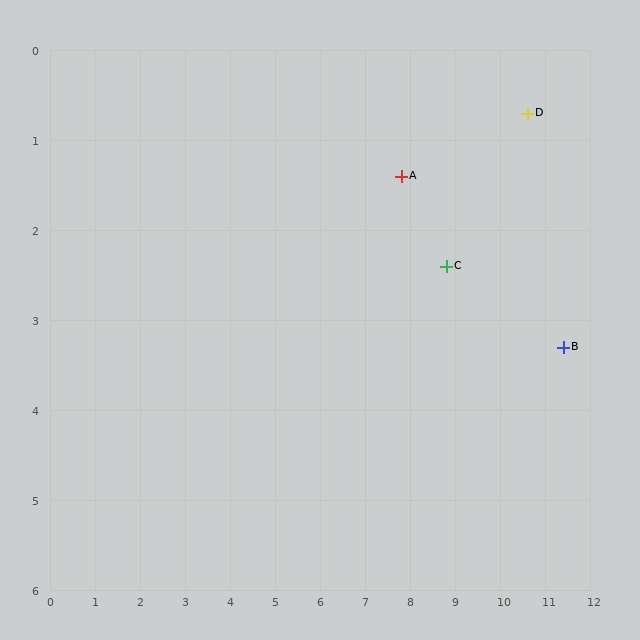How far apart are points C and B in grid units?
Points C and B are about 2.8 grid units apart.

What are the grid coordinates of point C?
Point C is at approximately (8.8, 2.4).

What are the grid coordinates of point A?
Point A is at approximately (7.8, 1.4).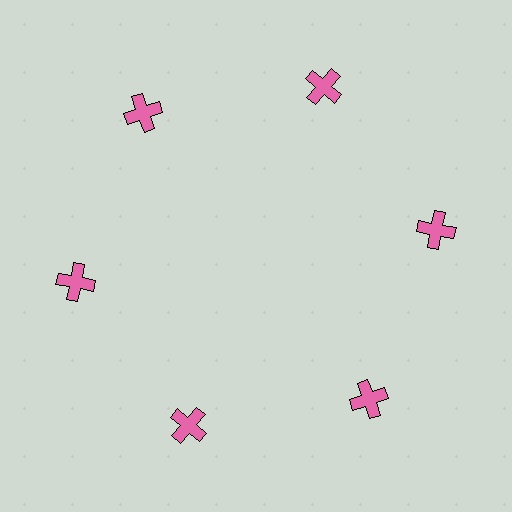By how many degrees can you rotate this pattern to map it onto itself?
The pattern maps onto itself every 60 degrees of rotation.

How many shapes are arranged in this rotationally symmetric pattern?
There are 6 shapes, arranged in 6 groups of 1.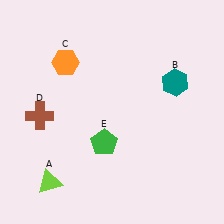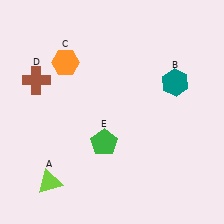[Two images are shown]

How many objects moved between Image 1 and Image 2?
1 object moved between the two images.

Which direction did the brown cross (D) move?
The brown cross (D) moved up.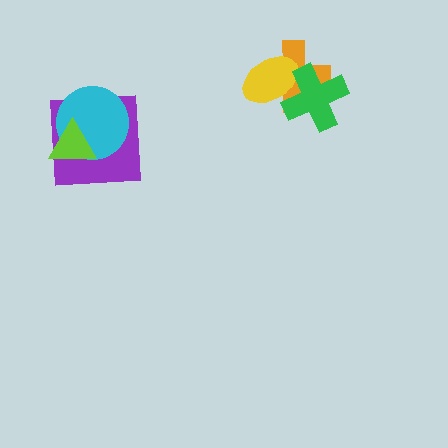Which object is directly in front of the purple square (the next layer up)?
The cyan circle is directly in front of the purple square.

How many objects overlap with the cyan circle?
2 objects overlap with the cyan circle.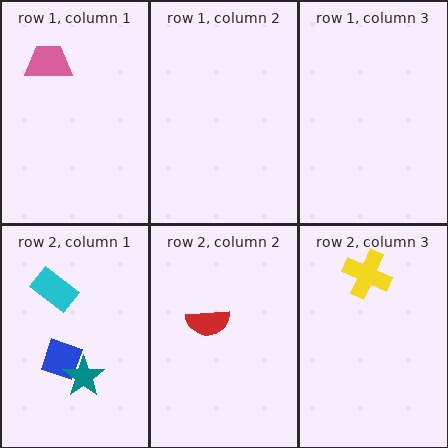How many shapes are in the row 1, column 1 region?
1.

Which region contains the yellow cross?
The row 2, column 3 region.